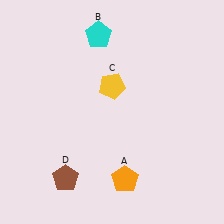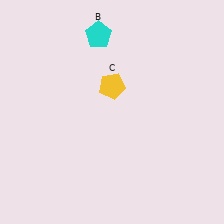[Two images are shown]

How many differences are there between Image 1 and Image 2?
There are 2 differences between the two images.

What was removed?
The brown pentagon (D), the orange pentagon (A) were removed in Image 2.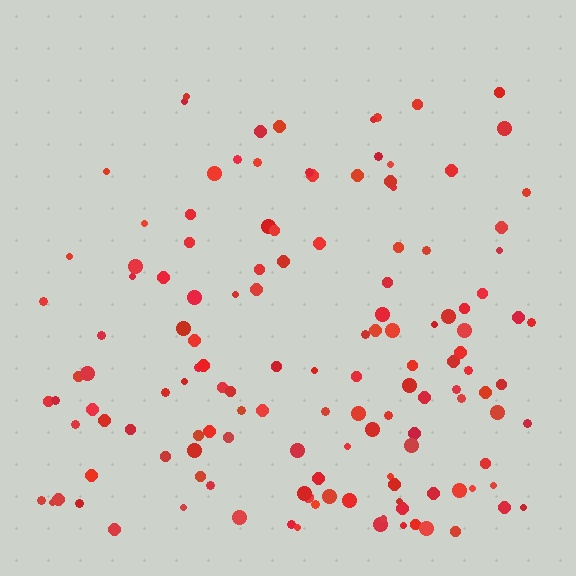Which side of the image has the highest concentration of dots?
The bottom.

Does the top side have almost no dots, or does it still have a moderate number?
Still a moderate number, just noticeably fewer than the bottom.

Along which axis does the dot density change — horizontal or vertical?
Vertical.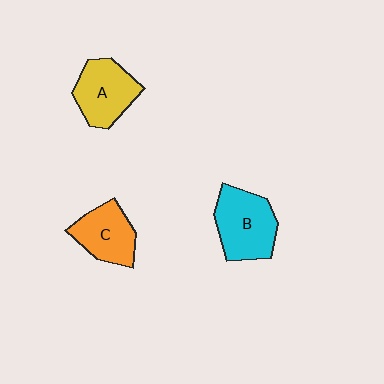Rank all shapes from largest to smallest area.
From largest to smallest: B (cyan), A (yellow), C (orange).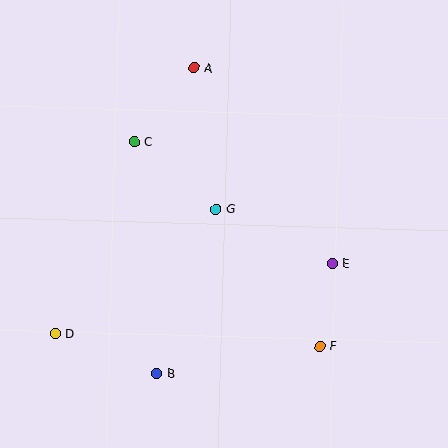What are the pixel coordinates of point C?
Point C is at (135, 142).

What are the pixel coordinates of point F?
Point F is at (320, 346).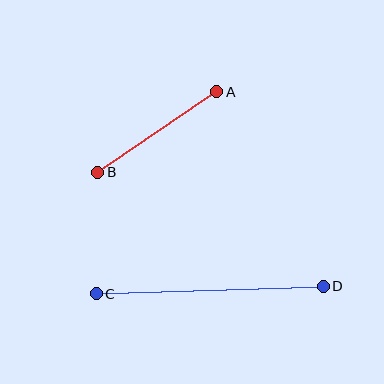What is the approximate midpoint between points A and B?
The midpoint is at approximately (157, 132) pixels.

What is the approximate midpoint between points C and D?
The midpoint is at approximately (210, 290) pixels.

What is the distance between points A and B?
The distance is approximately 143 pixels.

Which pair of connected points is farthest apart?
Points C and D are farthest apart.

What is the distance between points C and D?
The distance is approximately 227 pixels.